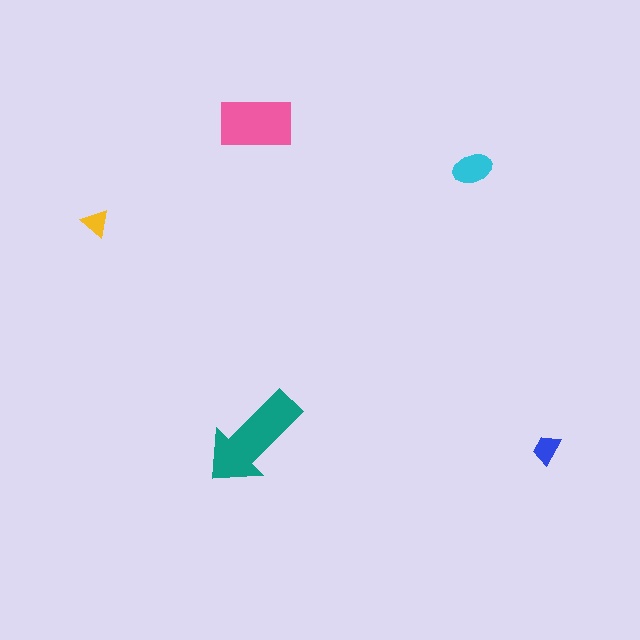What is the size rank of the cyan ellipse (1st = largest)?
3rd.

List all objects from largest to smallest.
The teal arrow, the pink rectangle, the cyan ellipse, the blue trapezoid, the yellow triangle.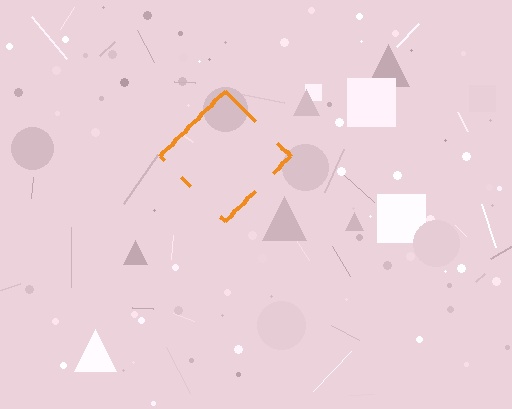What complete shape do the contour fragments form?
The contour fragments form a diamond.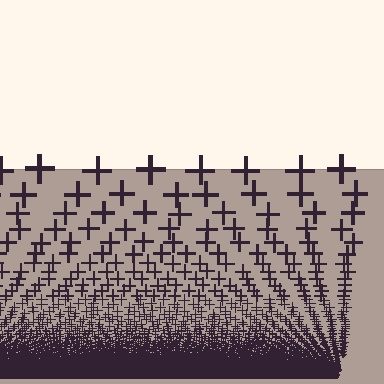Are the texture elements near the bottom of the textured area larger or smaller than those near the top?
Smaller. The gradient is inverted — elements near the bottom are smaller and denser.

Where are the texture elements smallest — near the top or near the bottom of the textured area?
Near the bottom.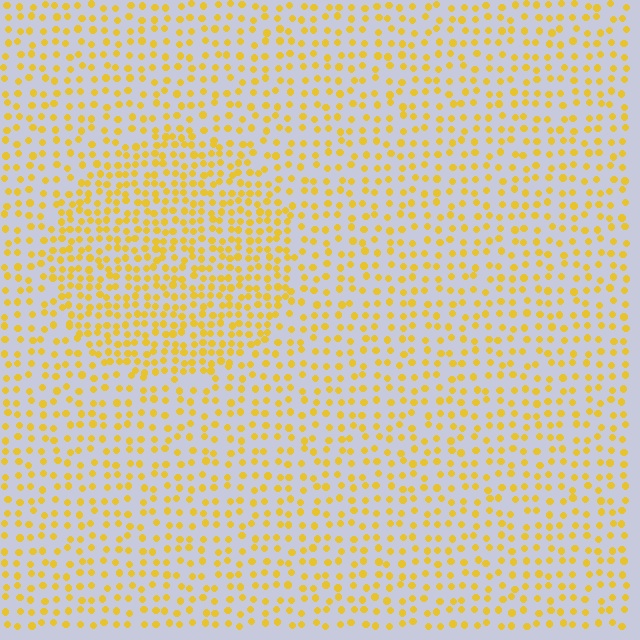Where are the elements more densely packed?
The elements are more densely packed inside the circle boundary.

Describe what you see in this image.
The image contains small yellow elements arranged at two different densities. A circle-shaped region is visible where the elements are more densely packed than the surrounding area.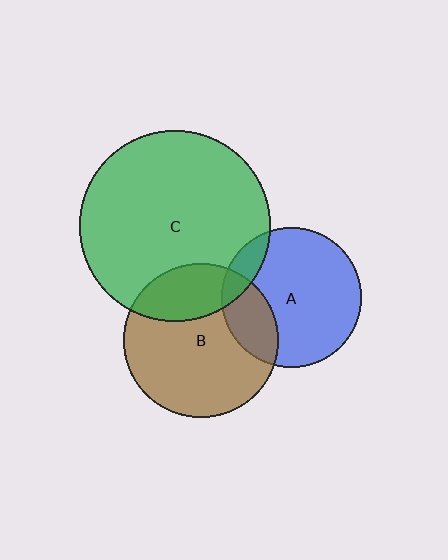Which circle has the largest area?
Circle C (green).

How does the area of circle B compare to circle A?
Approximately 1.2 times.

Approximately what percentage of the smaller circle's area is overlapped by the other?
Approximately 25%.